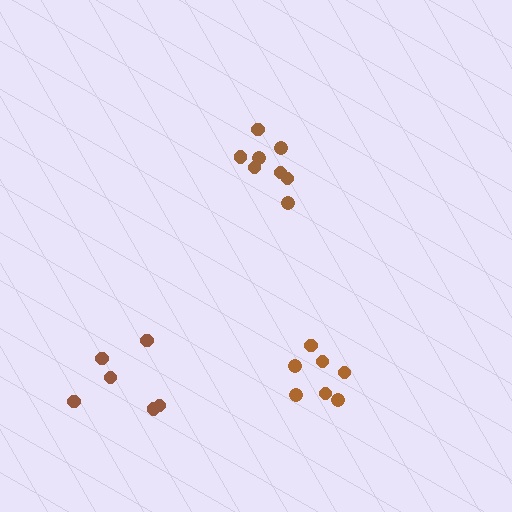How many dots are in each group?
Group 1: 7 dots, Group 2: 6 dots, Group 3: 8 dots (21 total).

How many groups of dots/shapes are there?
There are 3 groups.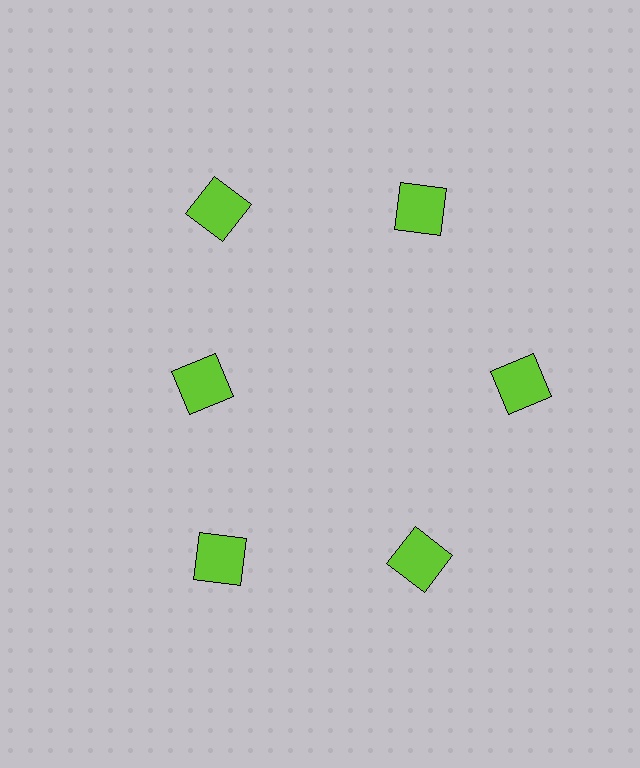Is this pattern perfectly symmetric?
No. The 6 lime squares are arranged in a ring, but one element near the 9 o'clock position is pulled inward toward the center, breaking the 6-fold rotational symmetry.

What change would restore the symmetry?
The symmetry would be restored by moving it outward, back onto the ring so that all 6 squares sit at equal angles and equal distance from the center.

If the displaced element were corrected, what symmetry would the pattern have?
It would have 6-fold rotational symmetry — the pattern would map onto itself every 60 degrees.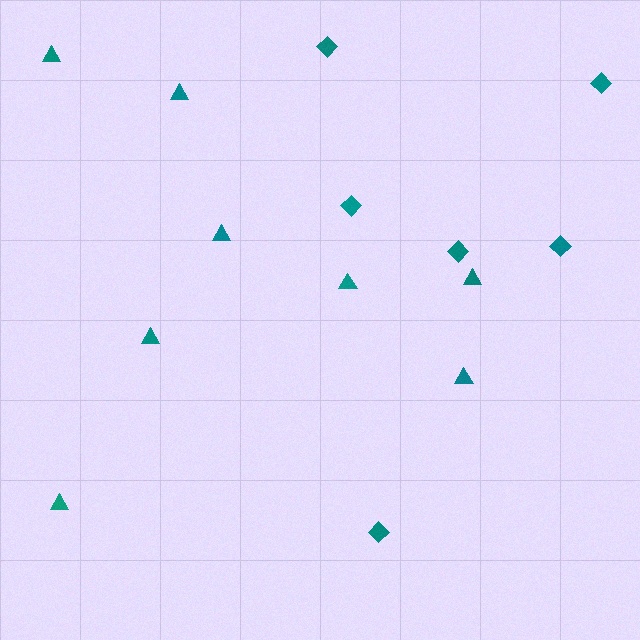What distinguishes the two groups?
There are 2 groups: one group of diamonds (6) and one group of triangles (8).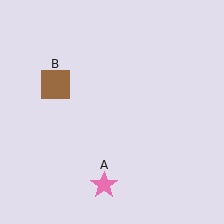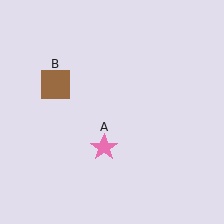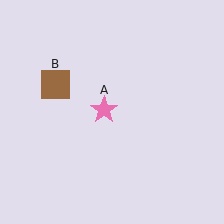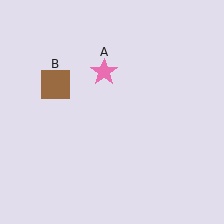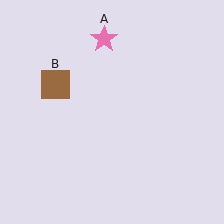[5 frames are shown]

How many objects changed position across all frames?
1 object changed position: pink star (object A).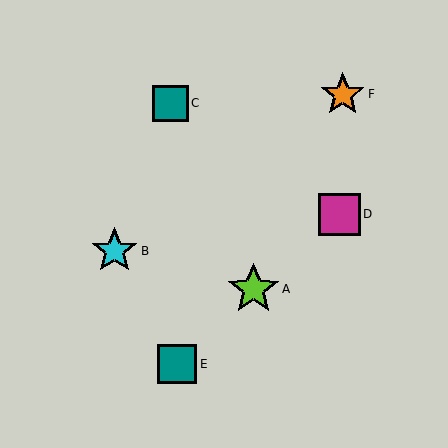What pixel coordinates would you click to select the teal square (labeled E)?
Click at (177, 364) to select the teal square E.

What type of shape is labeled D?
Shape D is a magenta square.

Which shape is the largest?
The lime star (labeled A) is the largest.